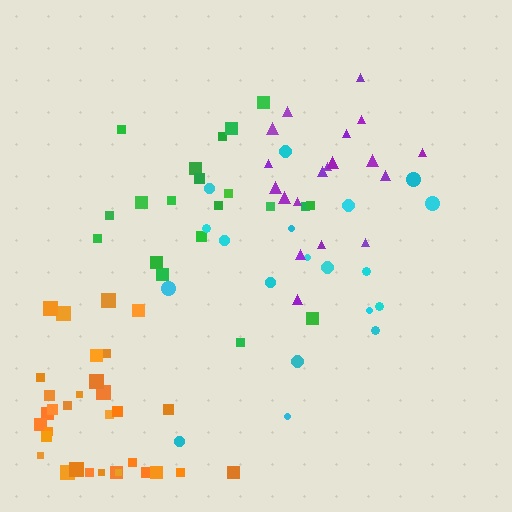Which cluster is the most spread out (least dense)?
Cyan.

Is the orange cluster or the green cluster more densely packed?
Orange.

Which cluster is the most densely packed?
Orange.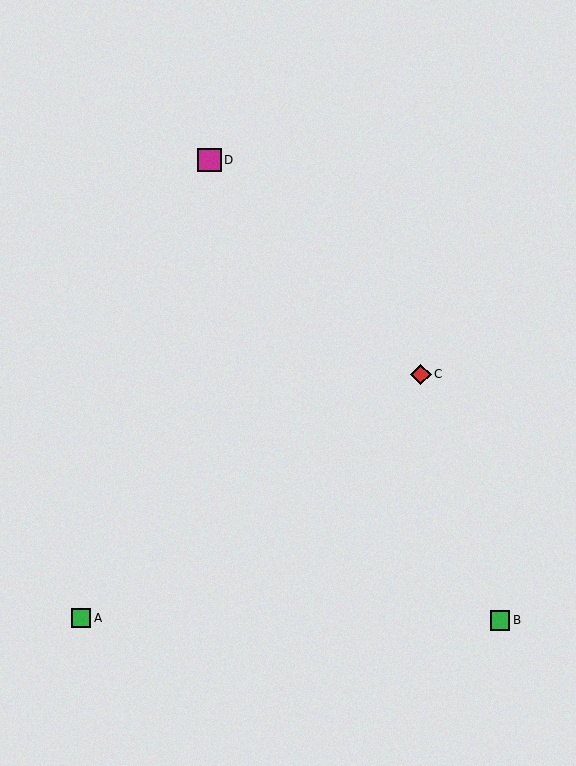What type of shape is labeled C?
Shape C is a red diamond.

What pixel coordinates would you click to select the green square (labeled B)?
Click at (500, 620) to select the green square B.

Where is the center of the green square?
The center of the green square is at (81, 618).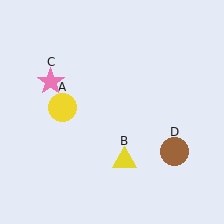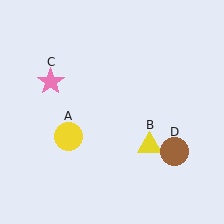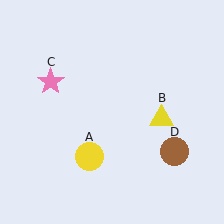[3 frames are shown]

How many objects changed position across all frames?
2 objects changed position: yellow circle (object A), yellow triangle (object B).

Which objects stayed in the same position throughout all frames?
Pink star (object C) and brown circle (object D) remained stationary.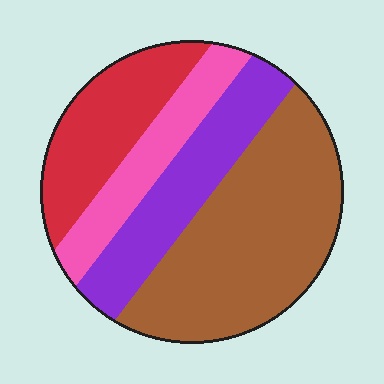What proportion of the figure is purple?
Purple takes up about one fifth (1/5) of the figure.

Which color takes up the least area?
Pink, at roughly 15%.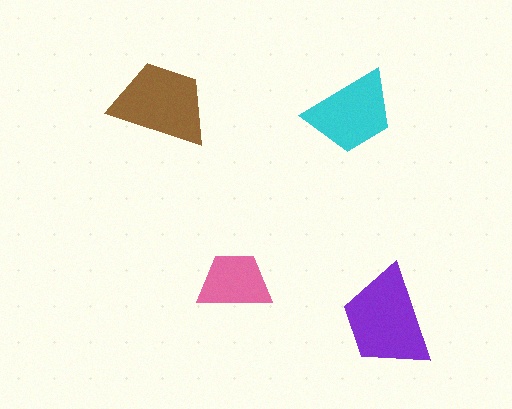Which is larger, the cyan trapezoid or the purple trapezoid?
The purple one.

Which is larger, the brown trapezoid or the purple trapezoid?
The purple one.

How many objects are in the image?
There are 4 objects in the image.